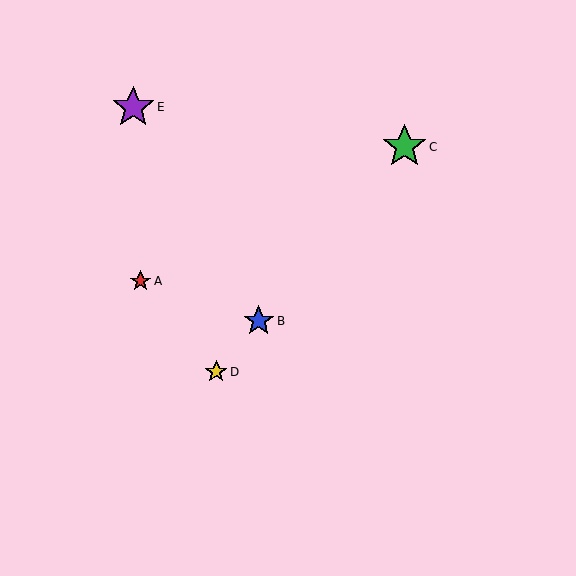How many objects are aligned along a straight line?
3 objects (B, C, D) are aligned along a straight line.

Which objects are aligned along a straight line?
Objects B, C, D are aligned along a straight line.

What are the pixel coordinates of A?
Object A is at (140, 281).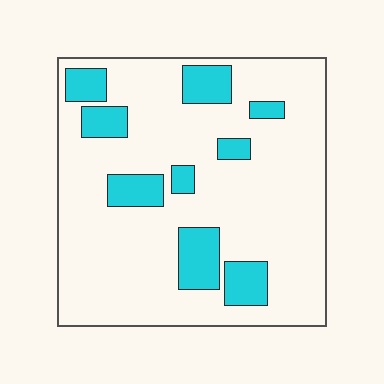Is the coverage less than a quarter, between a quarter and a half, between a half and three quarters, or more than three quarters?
Less than a quarter.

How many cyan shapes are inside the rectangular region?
9.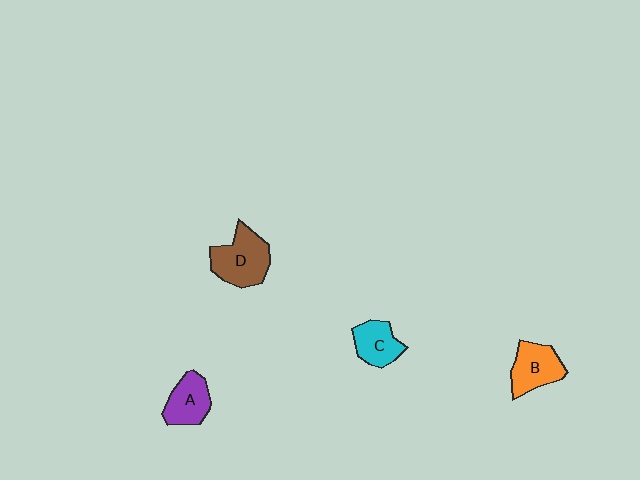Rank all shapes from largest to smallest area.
From largest to smallest: D (brown), B (orange), A (purple), C (cyan).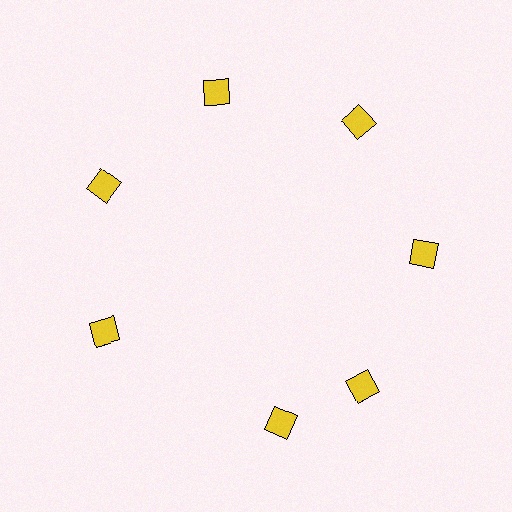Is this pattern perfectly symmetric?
No. The 7 yellow diamonds are arranged in a ring, but one element near the 6 o'clock position is rotated out of alignment along the ring, breaking the 7-fold rotational symmetry.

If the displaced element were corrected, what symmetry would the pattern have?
It would have 7-fold rotational symmetry — the pattern would map onto itself every 51 degrees.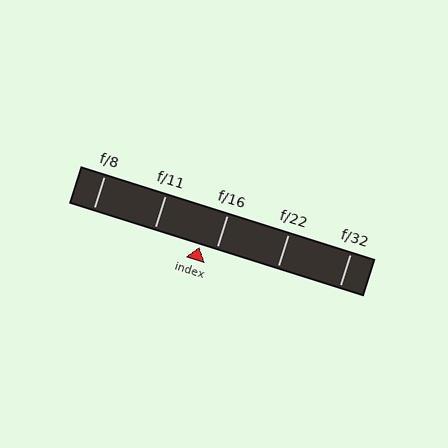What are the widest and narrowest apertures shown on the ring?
The widest aperture shown is f/8 and the narrowest is f/32.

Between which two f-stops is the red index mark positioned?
The index mark is between f/11 and f/16.